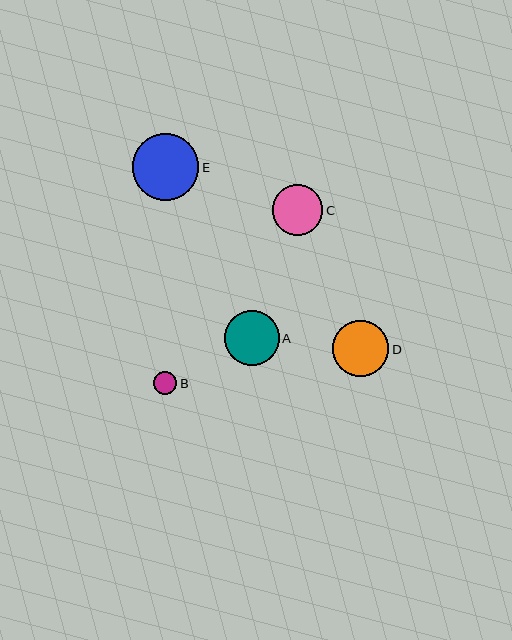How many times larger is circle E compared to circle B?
Circle E is approximately 2.9 times the size of circle B.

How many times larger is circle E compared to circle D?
Circle E is approximately 1.2 times the size of circle D.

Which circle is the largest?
Circle E is the largest with a size of approximately 66 pixels.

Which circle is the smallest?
Circle B is the smallest with a size of approximately 23 pixels.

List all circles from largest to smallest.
From largest to smallest: E, D, A, C, B.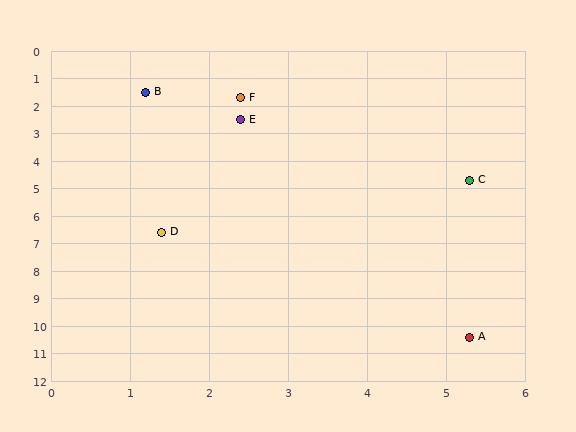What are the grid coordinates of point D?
Point D is at approximately (1.4, 6.6).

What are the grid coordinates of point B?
Point B is at approximately (1.2, 1.5).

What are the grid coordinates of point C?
Point C is at approximately (5.3, 4.7).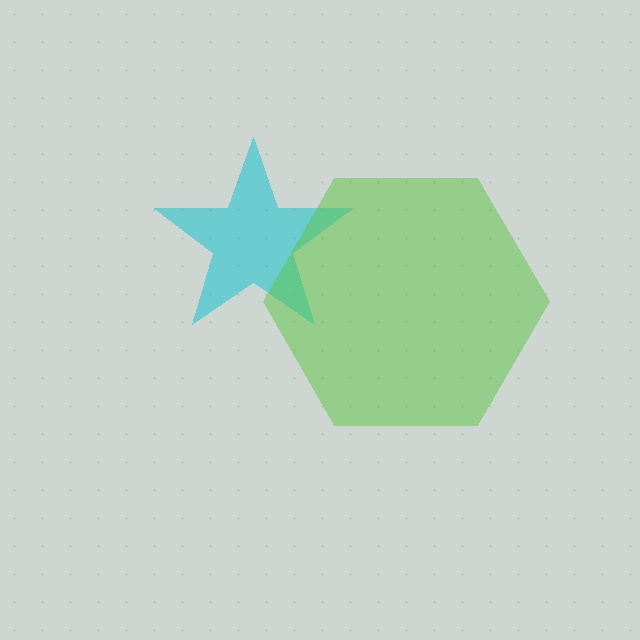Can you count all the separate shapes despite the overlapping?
Yes, there are 2 separate shapes.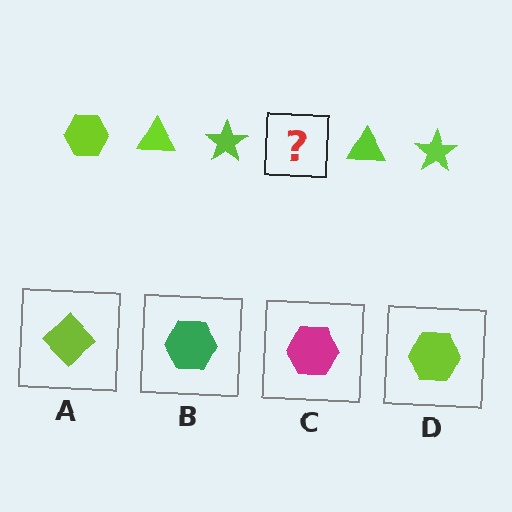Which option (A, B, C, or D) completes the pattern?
D.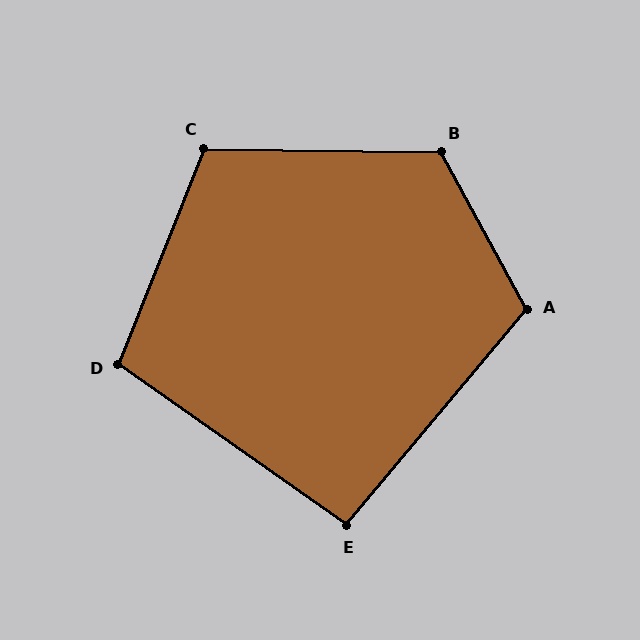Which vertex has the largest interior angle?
B, at approximately 119 degrees.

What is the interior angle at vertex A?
Approximately 112 degrees (obtuse).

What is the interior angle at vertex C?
Approximately 111 degrees (obtuse).